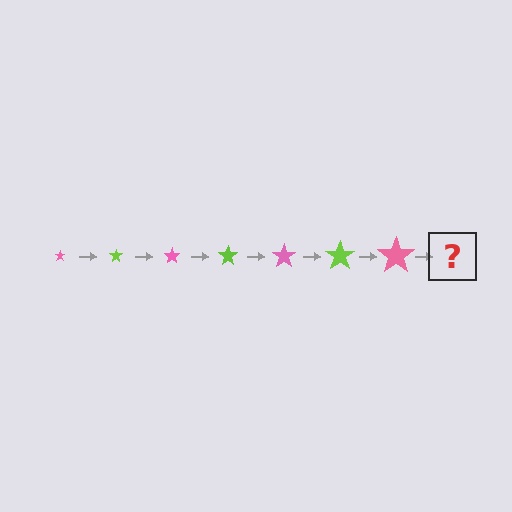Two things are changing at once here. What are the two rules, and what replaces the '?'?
The two rules are that the star grows larger each step and the color cycles through pink and lime. The '?' should be a lime star, larger than the previous one.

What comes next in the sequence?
The next element should be a lime star, larger than the previous one.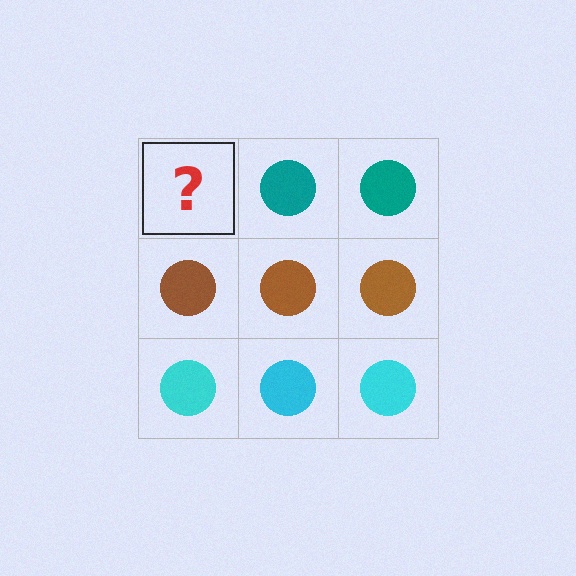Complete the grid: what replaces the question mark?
The question mark should be replaced with a teal circle.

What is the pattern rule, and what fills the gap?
The rule is that each row has a consistent color. The gap should be filled with a teal circle.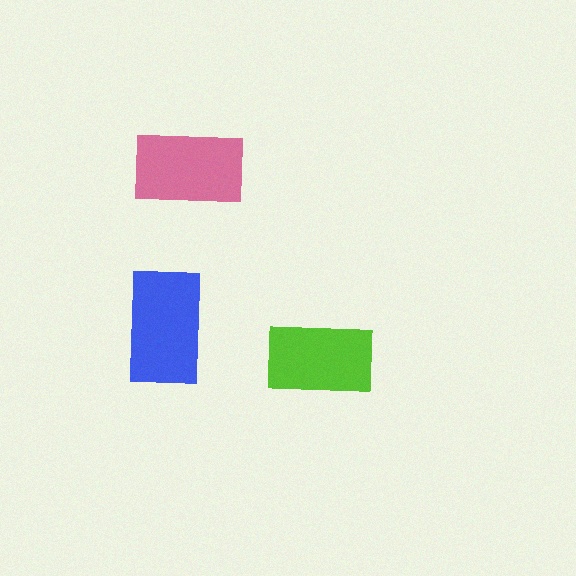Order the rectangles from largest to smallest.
the blue one, the pink one, the lime one.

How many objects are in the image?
There are 3 objects in the image.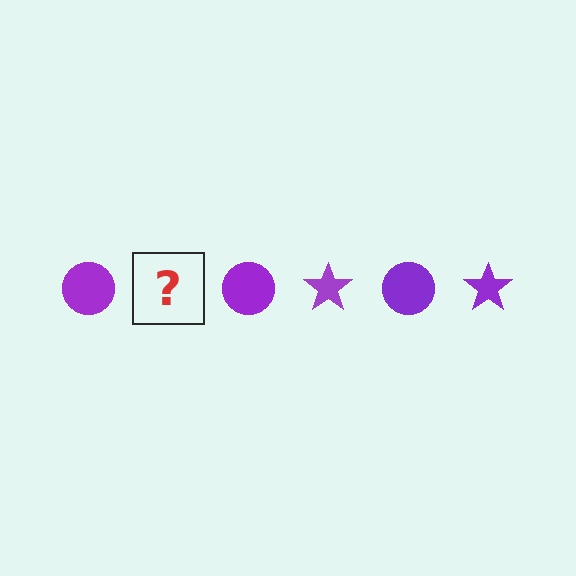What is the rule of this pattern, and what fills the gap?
The rule is that the pattern cycles through circle, star shapes in purple. The gap should be filled with a purple star.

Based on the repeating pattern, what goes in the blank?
The blank should be a purple star.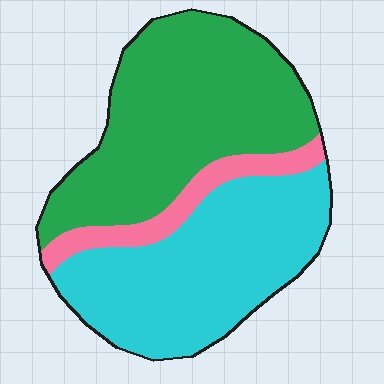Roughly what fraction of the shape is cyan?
Cyan covers about 40% of the shape.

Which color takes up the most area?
Green, at roughly 45%.